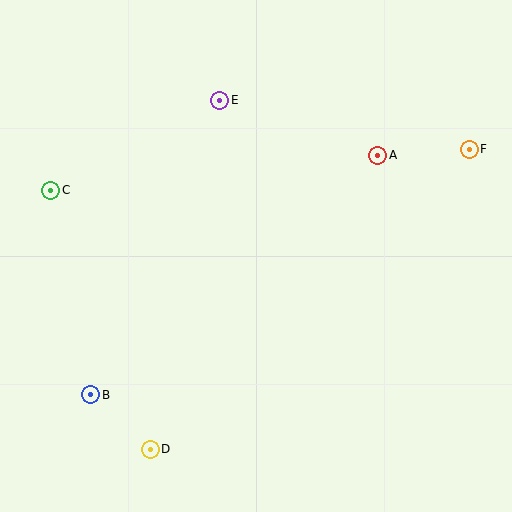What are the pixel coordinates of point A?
Point A is at (378, 155).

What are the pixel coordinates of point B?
Point B is at (91, 395).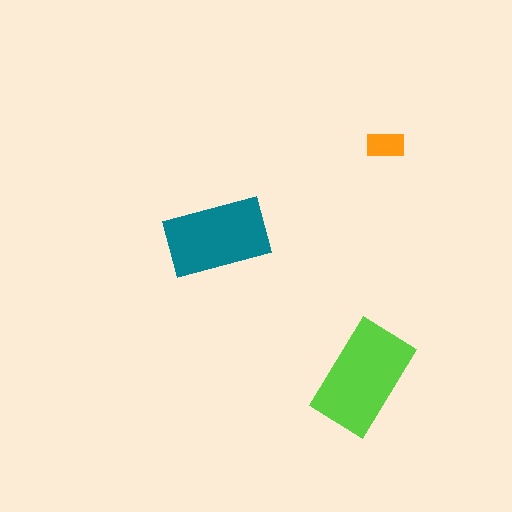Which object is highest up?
The orange rectangle is topmost.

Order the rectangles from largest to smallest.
the lime one, the teal one, the orange one.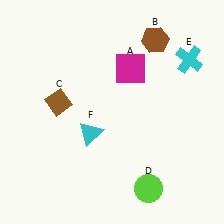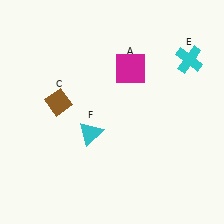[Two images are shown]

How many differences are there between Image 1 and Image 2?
There are 2 differences between the two images.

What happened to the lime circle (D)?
The lime circle (D) was removed in Image 2. It was in the bottom-right area of Image 1.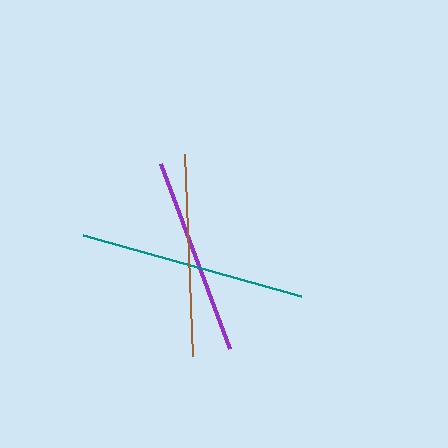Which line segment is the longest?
The teal line is the longest at approximately 227 pixels.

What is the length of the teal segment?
The teal segment is approximately 227 pixels long.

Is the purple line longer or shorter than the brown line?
The brown line is longer than the purple line.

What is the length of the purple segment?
The purple segment is approximately 198 pixels long.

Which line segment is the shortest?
The purple line is the shortest at approximately 198 pixels.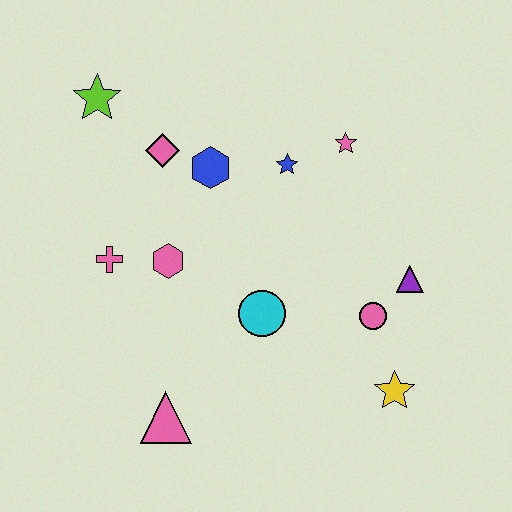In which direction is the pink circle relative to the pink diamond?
The pink circle is to the right of the pink diamond.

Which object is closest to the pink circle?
The purple triangle is closest to the pink circle.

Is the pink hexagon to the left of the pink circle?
Yes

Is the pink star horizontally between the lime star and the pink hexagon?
No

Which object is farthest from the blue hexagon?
The yellow star is farthest from the blue hexagon.